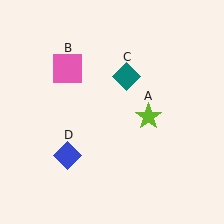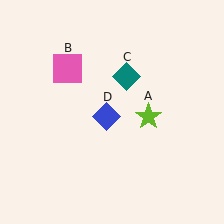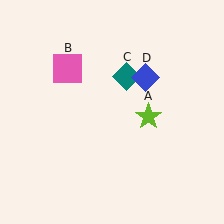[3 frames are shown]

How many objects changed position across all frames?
1 object changed position: blue diamond (object D).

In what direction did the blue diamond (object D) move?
The blue diamond (object D) moved up and to the right.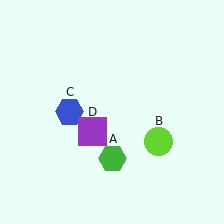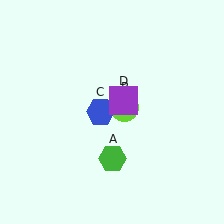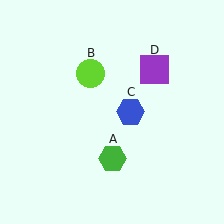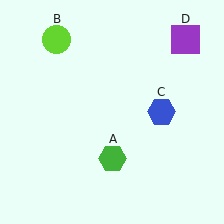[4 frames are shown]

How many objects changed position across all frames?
3 objects changed position: lime circle (object B), blue hexagon (object C), purple square (object D).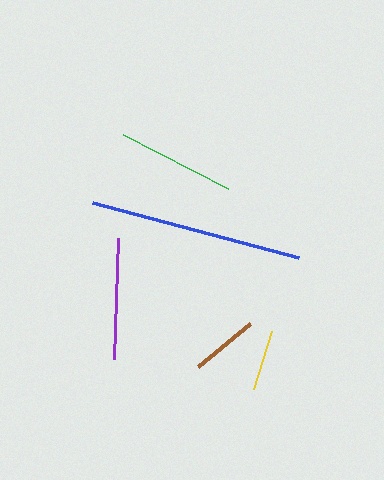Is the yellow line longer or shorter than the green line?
The green line is longer than the yellow line.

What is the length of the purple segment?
The purple segment is approximately 121 pixels long.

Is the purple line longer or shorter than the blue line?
The blue line is longer than the purple line.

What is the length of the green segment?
The green segment is approximately 118 pixels long.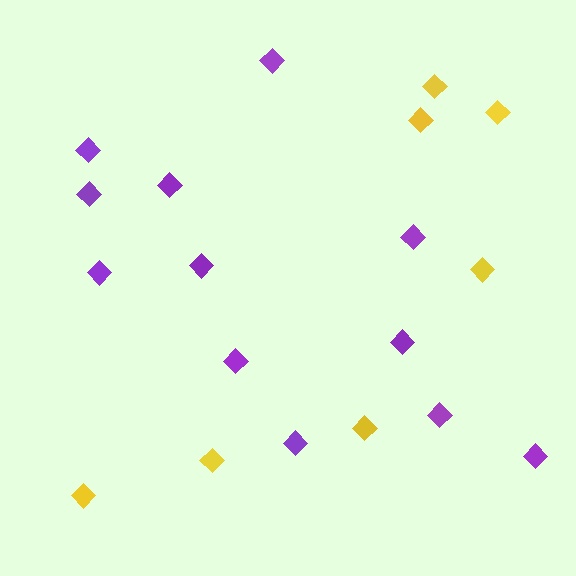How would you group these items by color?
There are 2 groups: one group of yellow diamonds (7) and one group of purple diamonds (12).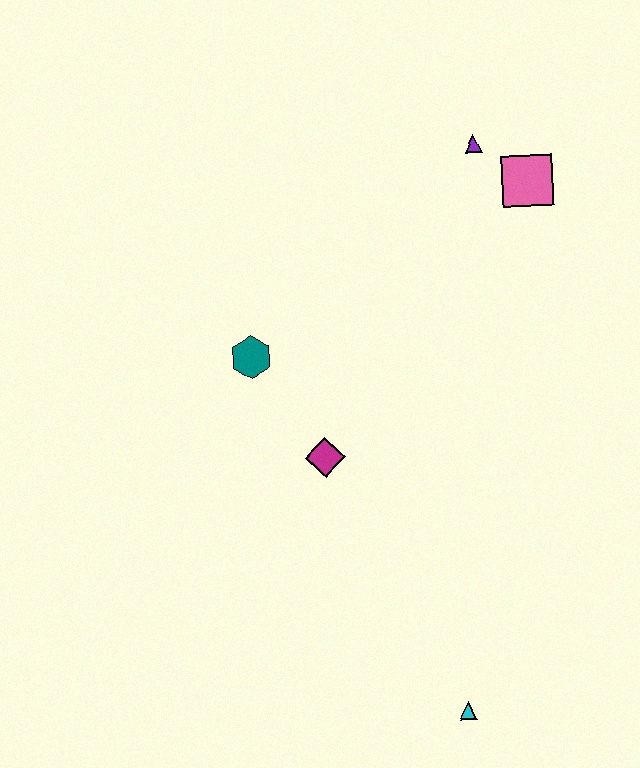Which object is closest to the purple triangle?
The pink square is closest to the purple triangle.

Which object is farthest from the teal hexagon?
The cyan triangle is farthest from the teal hexagon.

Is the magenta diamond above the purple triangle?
No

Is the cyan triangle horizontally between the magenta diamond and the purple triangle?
Yes